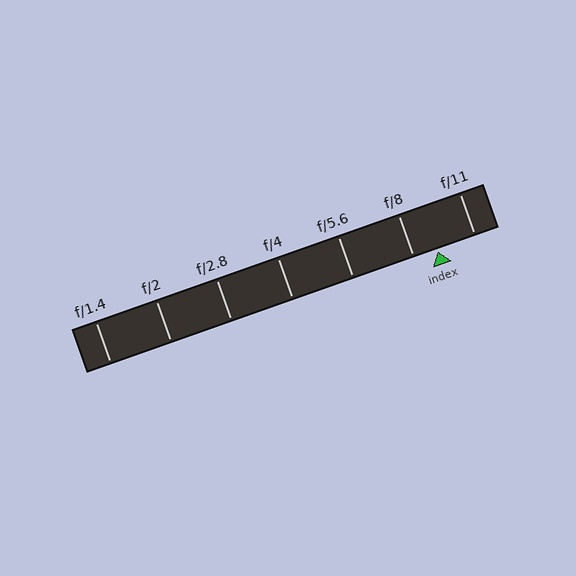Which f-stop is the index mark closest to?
The index mark is closest to f/8.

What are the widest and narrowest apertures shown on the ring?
The widest aperture shown is f/1.4 and the narrowest is f/11.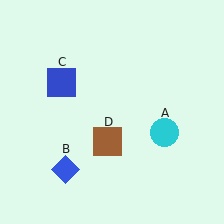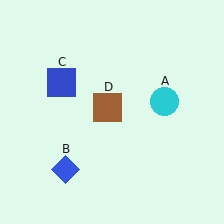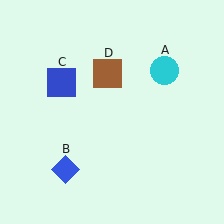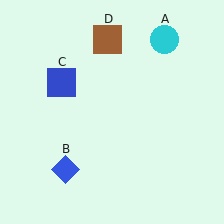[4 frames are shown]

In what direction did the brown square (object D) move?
The brown square (object D) moved up.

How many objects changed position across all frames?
2 objects changed position: cyan circle (object A), brown square (object D).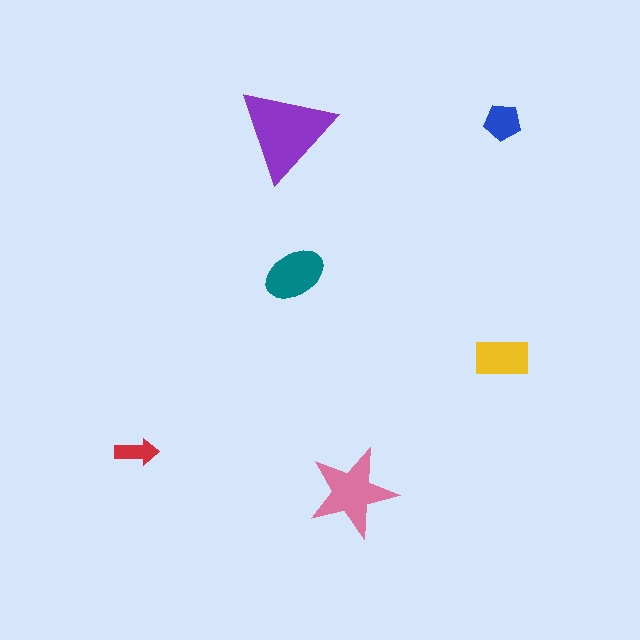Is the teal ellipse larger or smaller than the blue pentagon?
Larger.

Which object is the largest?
The purple triangle.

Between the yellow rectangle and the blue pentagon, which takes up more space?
The yellow rectangle.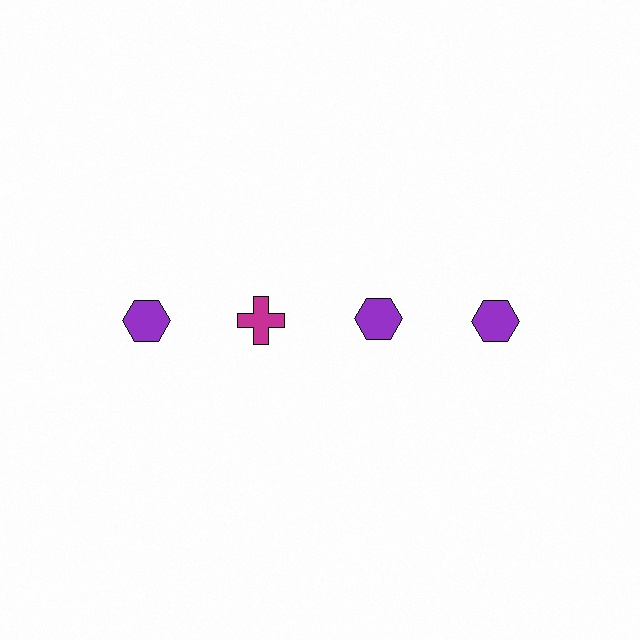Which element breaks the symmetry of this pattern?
The magenta cross in the top row, second from left column breaks the symmetry. All other shapes are purple hexagons.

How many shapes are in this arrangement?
There are 4 shapes arranged in a grid pattern.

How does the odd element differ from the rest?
It differs in both color (magenta instead of purple) and shape (cross instead of hexagon).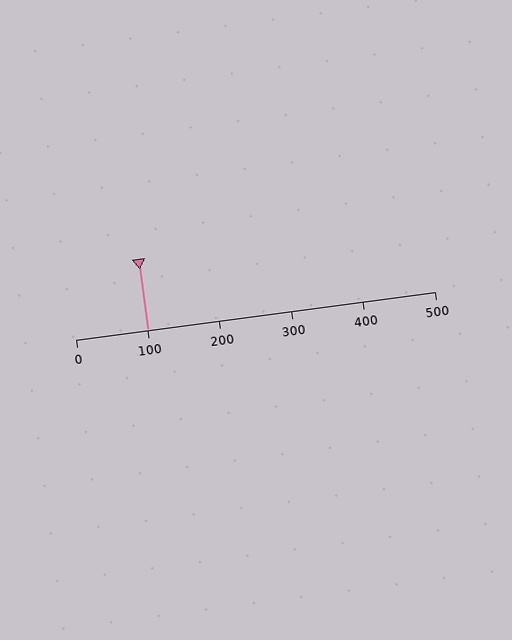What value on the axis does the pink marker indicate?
The marker indicates approximately 100.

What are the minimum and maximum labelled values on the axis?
The axis runs from 0 to 500.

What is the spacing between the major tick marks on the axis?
The major ticks are spaced 100 apart.